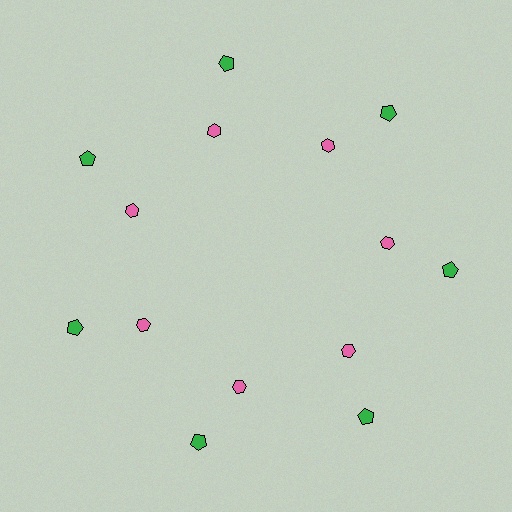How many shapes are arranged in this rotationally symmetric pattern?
There are 14 shapes, arranged in 7 groups of 2.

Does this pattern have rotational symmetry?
Yes, this pattern has 7-fold rotational symmetry. It looks the same after rotating 51 degrees around the center.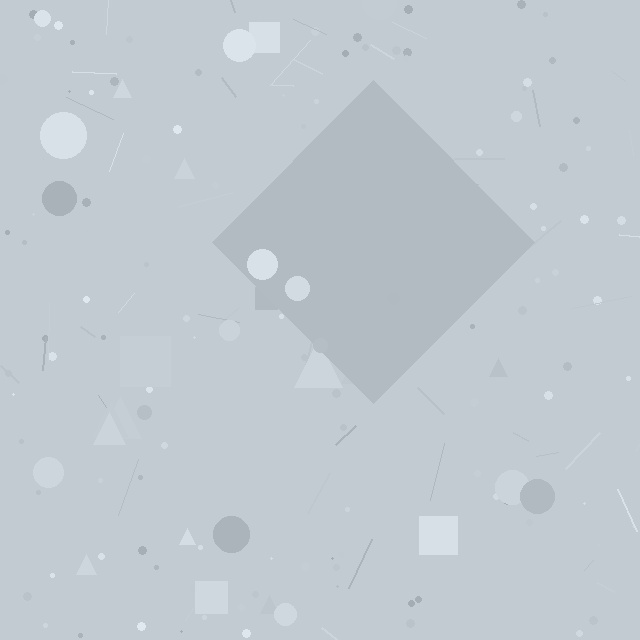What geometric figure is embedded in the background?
A diamond is embedded in the background.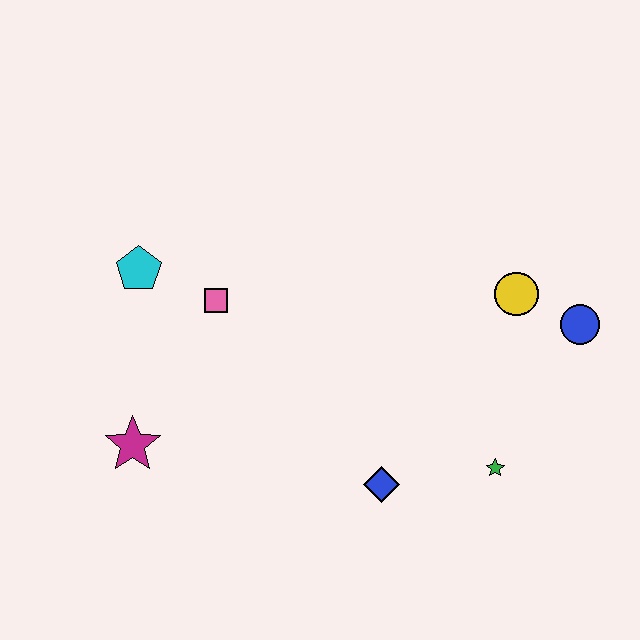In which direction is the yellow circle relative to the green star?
The yellow circle is above the green star.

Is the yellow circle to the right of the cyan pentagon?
Yes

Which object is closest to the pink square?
The cyan pentagon is closest to the pink square.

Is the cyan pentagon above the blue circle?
Yes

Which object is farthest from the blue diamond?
The cyan pentagon is farthest from the blue diamond.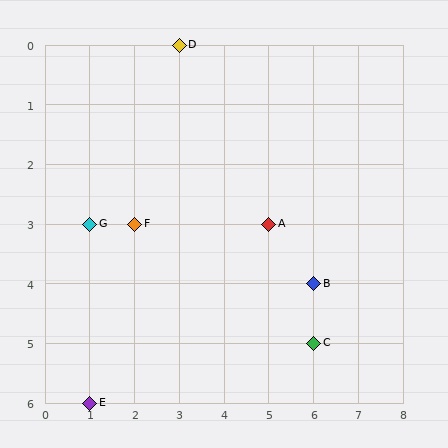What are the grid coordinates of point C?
Point C is at grid coordinates (6, 5).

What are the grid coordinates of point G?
Point G is at grid coordinates (1, 3).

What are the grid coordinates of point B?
Point B is at grid coordinates (6, 4).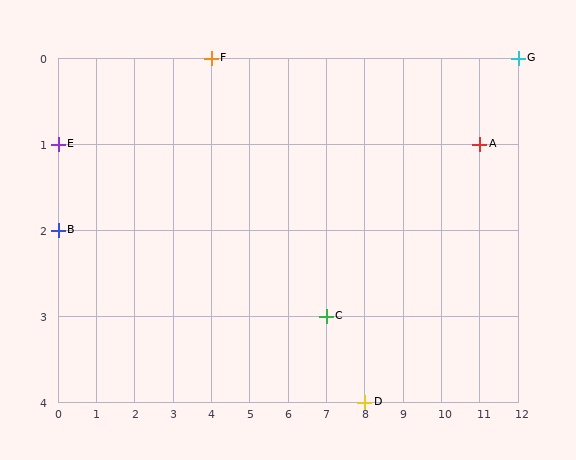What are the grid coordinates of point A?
Point A is at grid coordinates (11, 1).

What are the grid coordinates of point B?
Point B is at grid coordinates (0, 2).